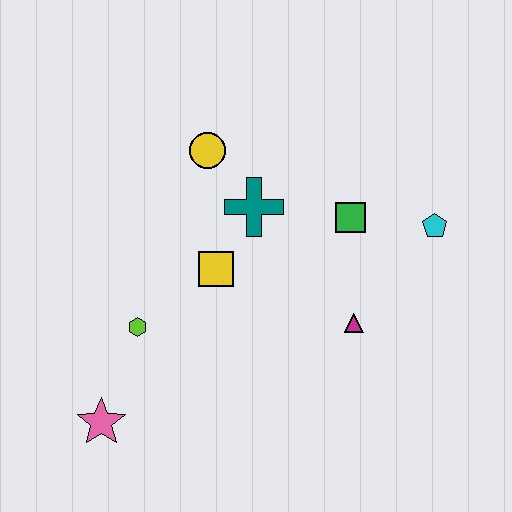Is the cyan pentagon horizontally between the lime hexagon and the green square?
No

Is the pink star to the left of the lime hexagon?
Yes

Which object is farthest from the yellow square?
The cyan pentagon is farthest from the yellow square.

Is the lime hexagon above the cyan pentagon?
No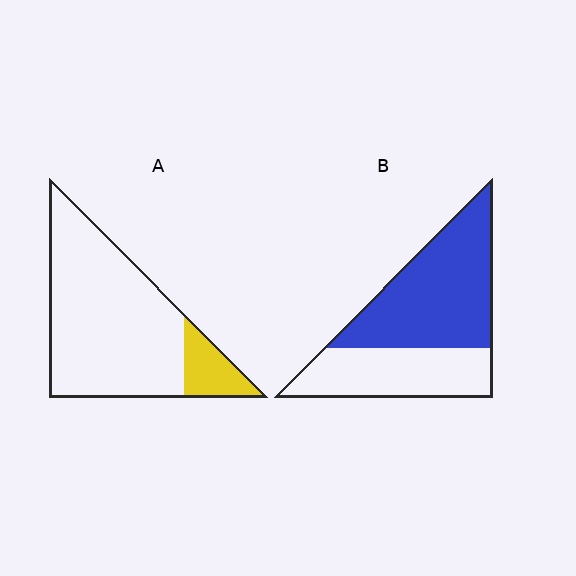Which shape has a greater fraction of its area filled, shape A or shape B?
Shape B.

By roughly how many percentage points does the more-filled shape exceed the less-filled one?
By roughly 45 percentage points (B over A).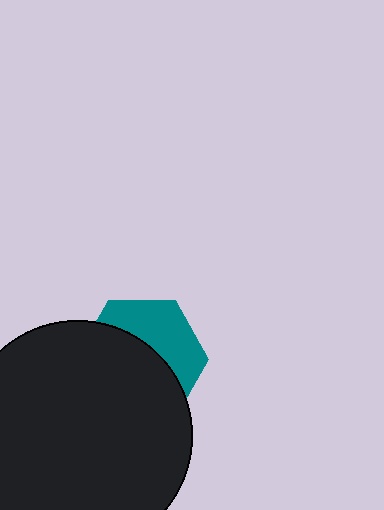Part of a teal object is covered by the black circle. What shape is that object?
It is a hexagon.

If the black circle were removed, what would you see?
You would see the complete teal hexagon.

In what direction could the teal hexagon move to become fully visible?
The teal hexagon could move up. That would shift it out from behind the black circle entirely.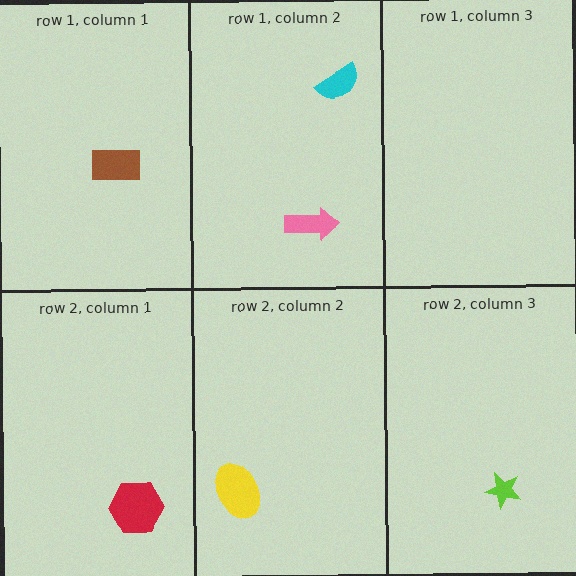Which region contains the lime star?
The row 2, column 3 region.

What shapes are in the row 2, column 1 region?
The red hexagon.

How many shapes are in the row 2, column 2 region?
1.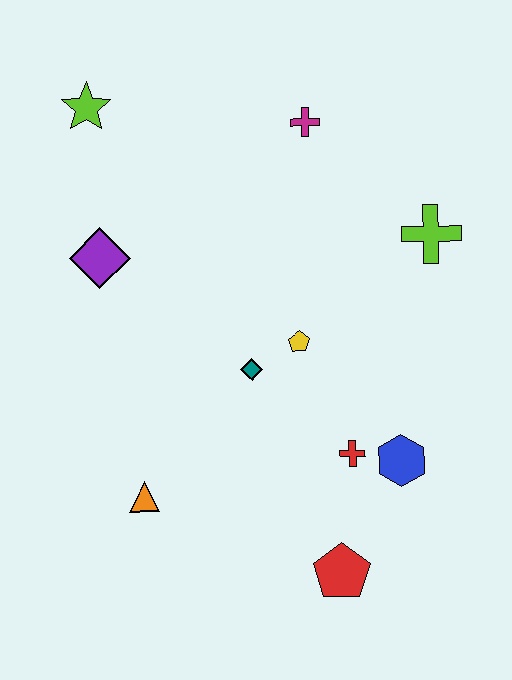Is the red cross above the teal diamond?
No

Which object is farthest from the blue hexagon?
The lime star is farthest from the blue hexagon.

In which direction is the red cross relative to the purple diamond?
The red cross is to the right of the purple diamond.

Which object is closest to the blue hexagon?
The red cross is closest to the blue hexagon.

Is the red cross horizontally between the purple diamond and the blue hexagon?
Yes